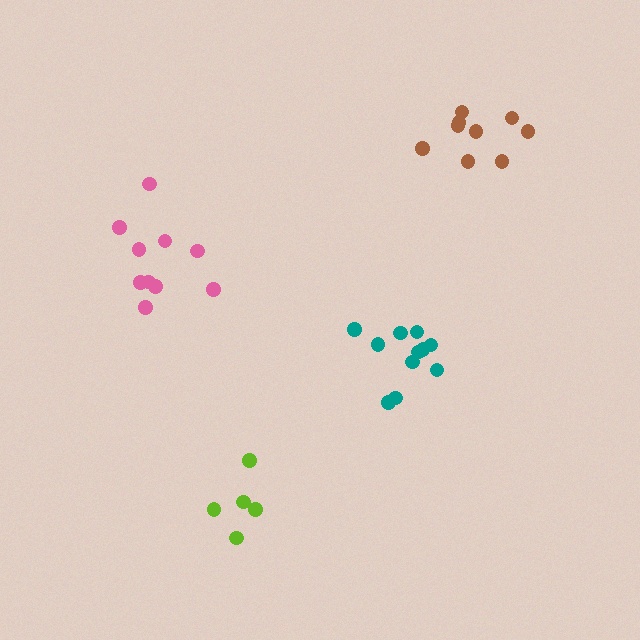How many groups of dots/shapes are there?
There are 4 groups.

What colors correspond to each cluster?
The clusters are colored: lime, pink, brown, teal.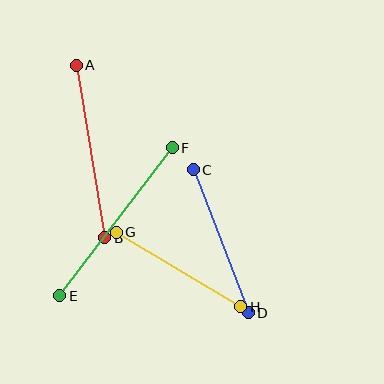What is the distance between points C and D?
The distance is approximately 153 pixels.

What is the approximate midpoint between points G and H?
The midpoint is at approximately (179, 270) pixels.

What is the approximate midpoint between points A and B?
The midpoint is at approximately (90, 152) pixels.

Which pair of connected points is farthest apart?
Points E and F are farthest apart.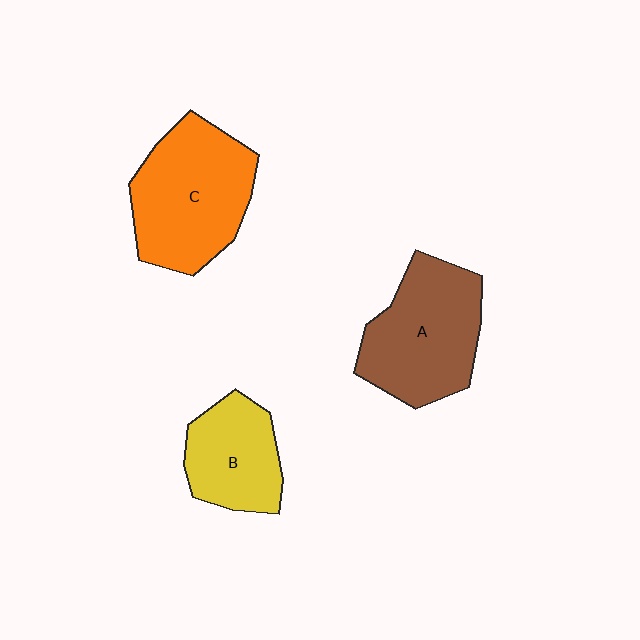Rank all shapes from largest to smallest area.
From largest to smallest: C (orange), A (brown), B (yellow).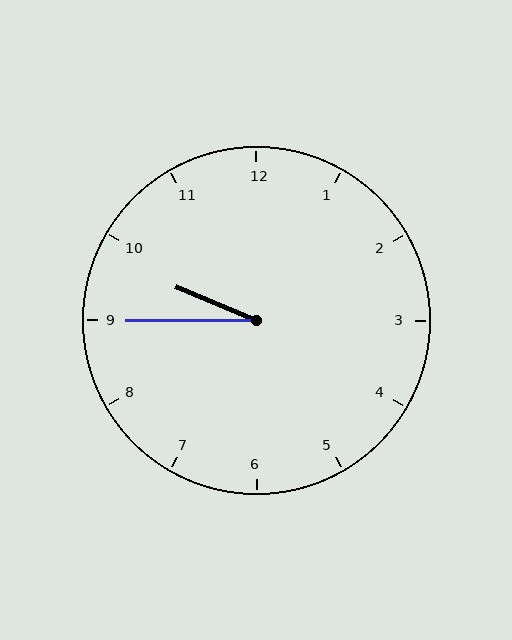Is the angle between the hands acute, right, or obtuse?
It is acute.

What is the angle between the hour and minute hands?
Approximately 22 degrees.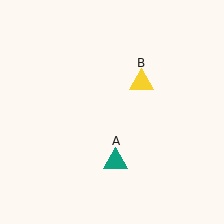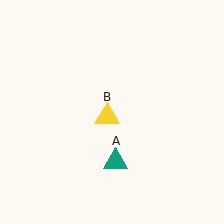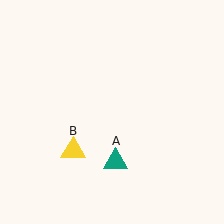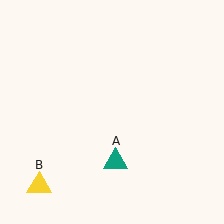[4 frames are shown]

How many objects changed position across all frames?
1 object changed position: yellow triangle (object B).